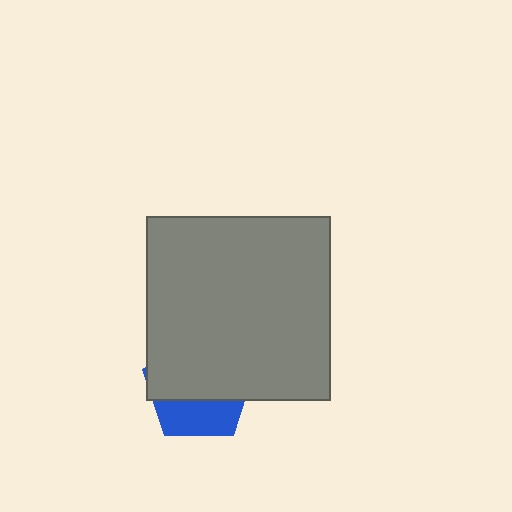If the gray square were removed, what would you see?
You would see the complete blue pentagon.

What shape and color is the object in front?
The object in front is a gray square.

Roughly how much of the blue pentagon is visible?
A small part of it is visible (roughly 33%).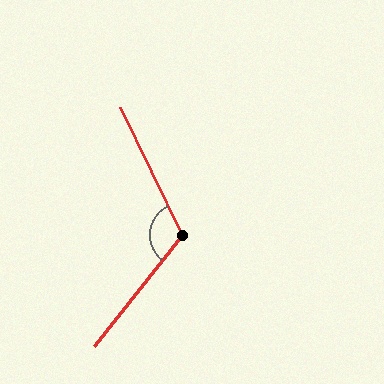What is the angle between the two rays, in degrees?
Approximately 116 degrees.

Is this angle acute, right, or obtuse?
It is obtuse.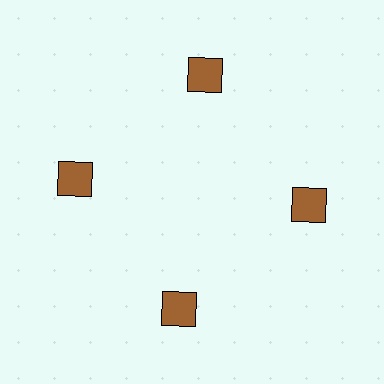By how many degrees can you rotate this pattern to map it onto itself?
The pattern maps onto itself every 90 degrees of rotation.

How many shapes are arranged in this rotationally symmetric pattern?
There are 4 shapes, arranged in 4 groups of 1.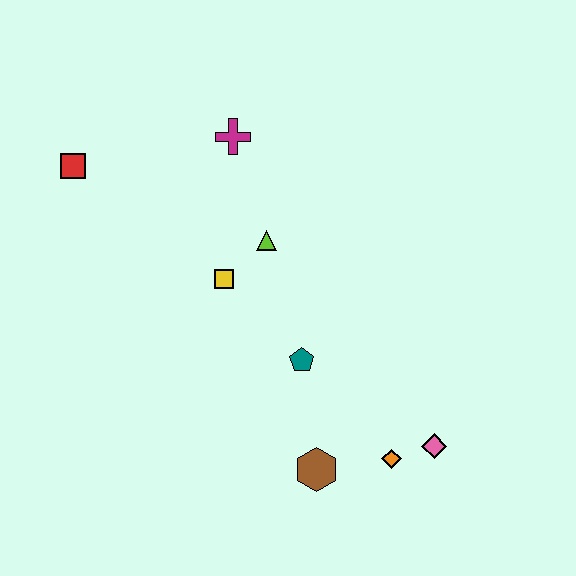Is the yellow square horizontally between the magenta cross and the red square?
Yes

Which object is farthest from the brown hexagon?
The red square is farthest from the brown hexagon.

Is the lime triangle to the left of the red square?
No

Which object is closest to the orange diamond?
The pink diamond is closest to the orange diamond.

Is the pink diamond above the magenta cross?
No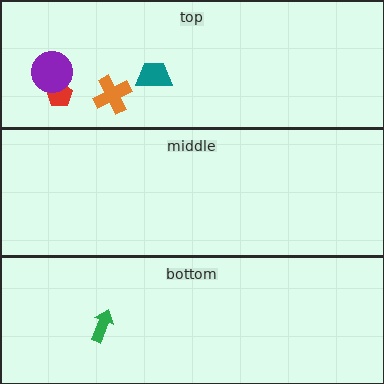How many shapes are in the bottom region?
1.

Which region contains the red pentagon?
The top region.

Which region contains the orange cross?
The top region.